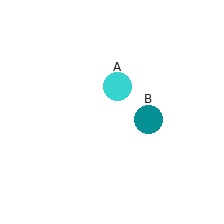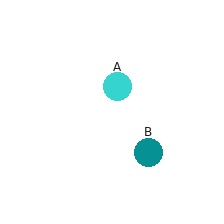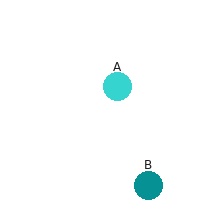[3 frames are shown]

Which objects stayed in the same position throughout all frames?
Cyan circle (object A) remained stationary.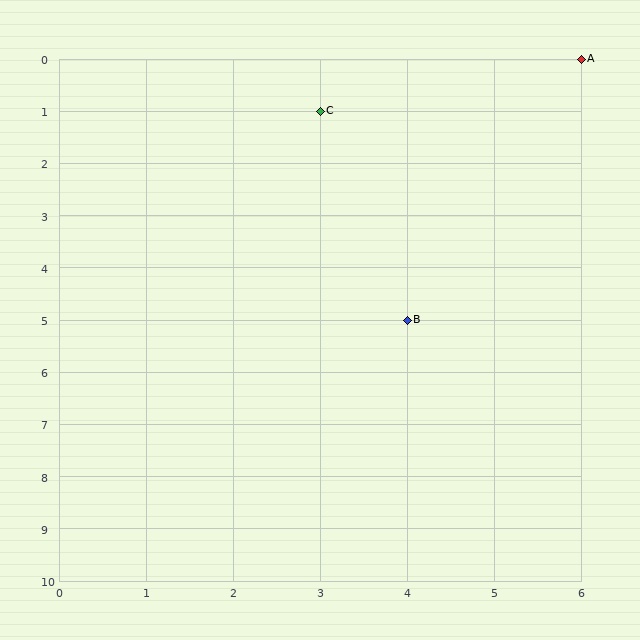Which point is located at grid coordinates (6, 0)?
Point A is at (6, 0).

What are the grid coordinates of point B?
Point B is at grid coordinates (4, 5).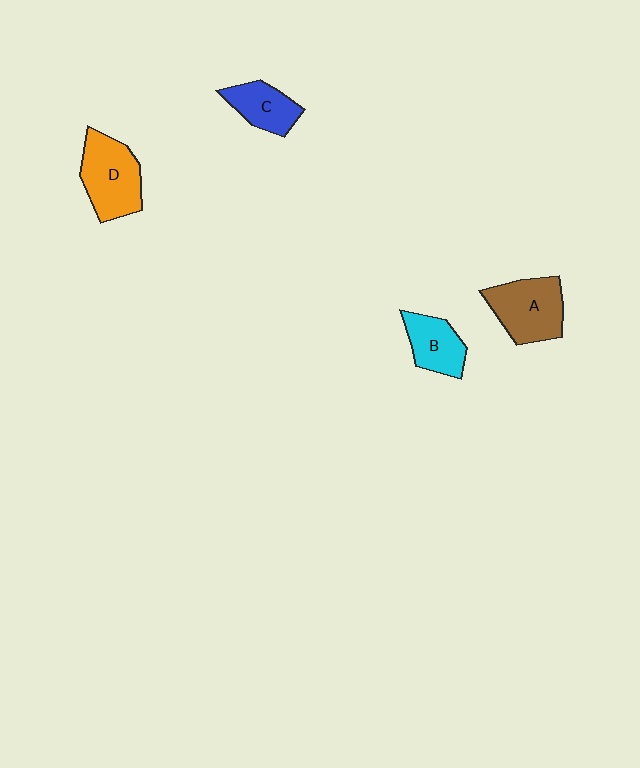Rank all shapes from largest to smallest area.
From largest to smallest: D (orange), A (brown), B (cyan), C (blue).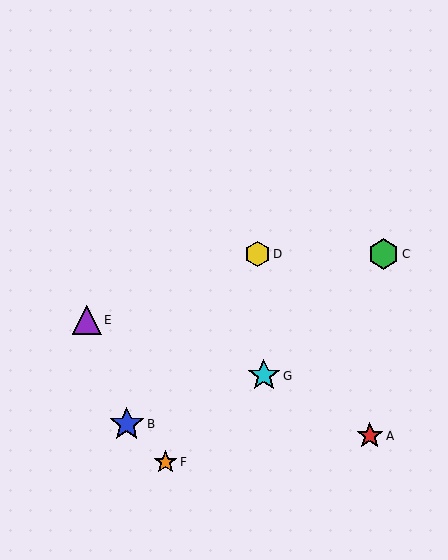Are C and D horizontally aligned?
Yes, both are at y≈254.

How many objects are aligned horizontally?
2 objects (C, D) are aligned horizontally.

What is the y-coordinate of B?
Object B is at y≈424.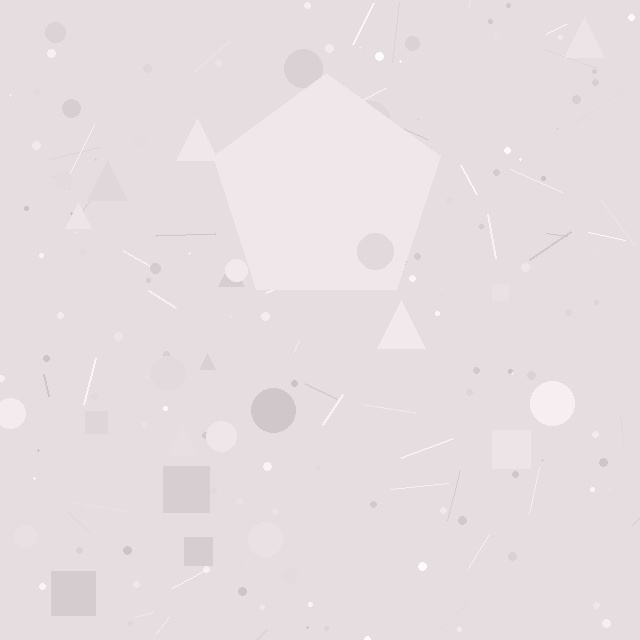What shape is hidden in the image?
A pentagon is hidden in the image.